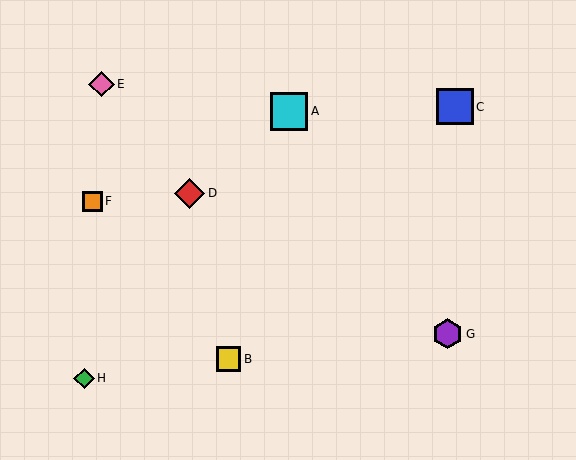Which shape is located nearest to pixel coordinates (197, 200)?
The red diamond (labeled D) at (190, 193) is nearest to that location.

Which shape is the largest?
The cyan square (labeled A) is the largest.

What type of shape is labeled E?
Shape E is a pink diamond.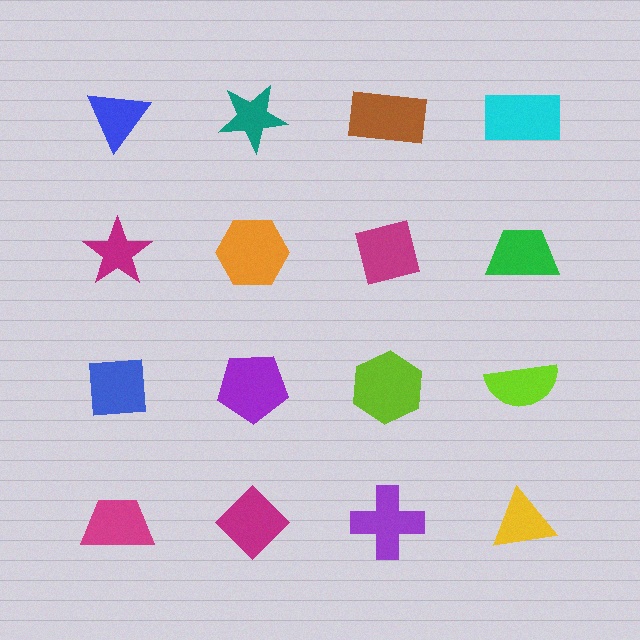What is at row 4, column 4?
A yellow triangle.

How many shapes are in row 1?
4 shapes.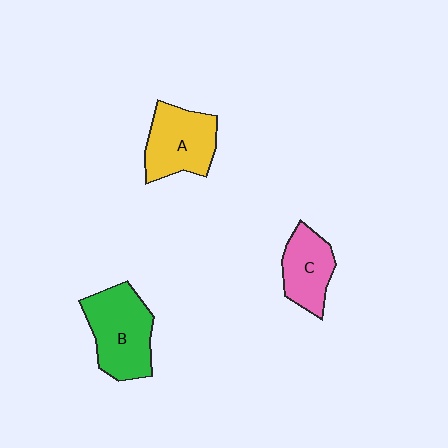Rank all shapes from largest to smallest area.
From largest to smallest: B (green), A (yellow), C (pink).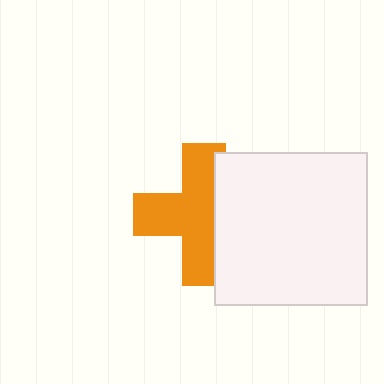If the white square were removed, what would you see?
You would see the complete orange cross.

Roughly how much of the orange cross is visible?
About half of it is visible (roughly 64%).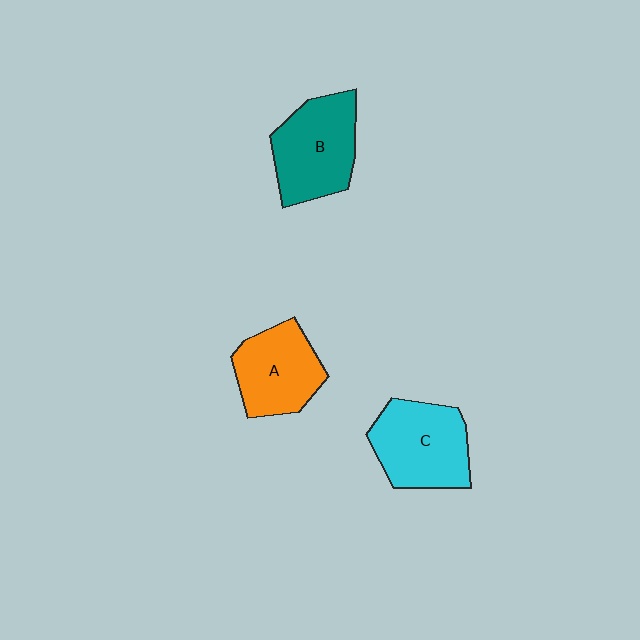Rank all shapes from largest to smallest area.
From largest to smallest: B (teal), C (cyan), A (orange).